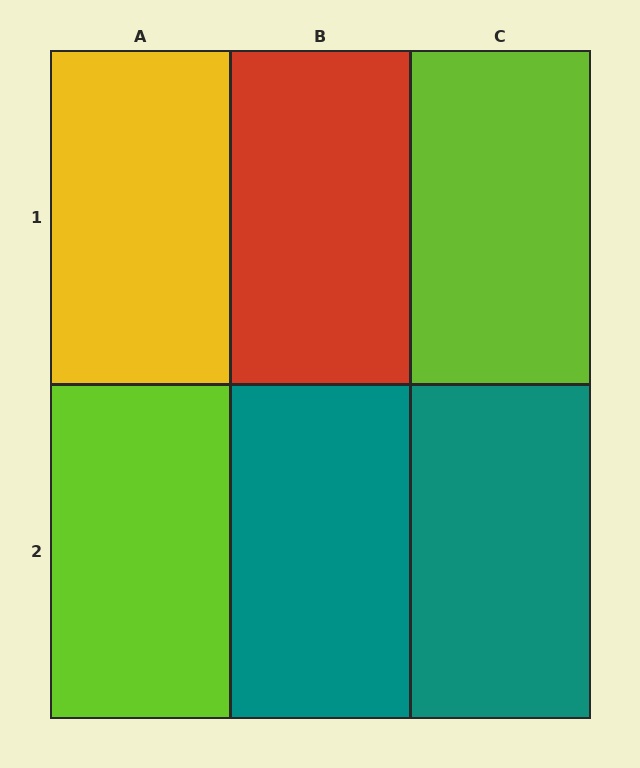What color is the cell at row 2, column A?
Lime.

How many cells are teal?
2 cells are teal.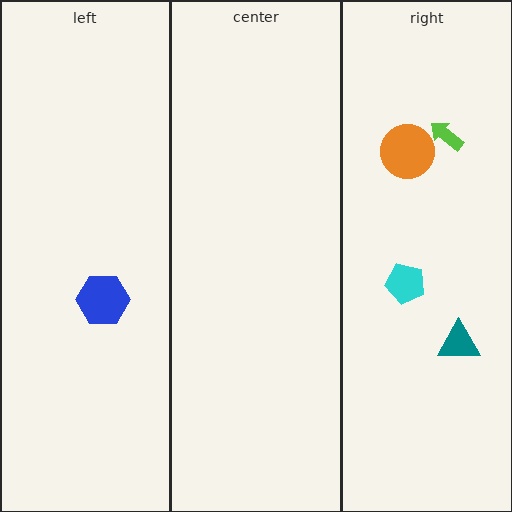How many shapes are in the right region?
4.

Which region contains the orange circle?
The right region.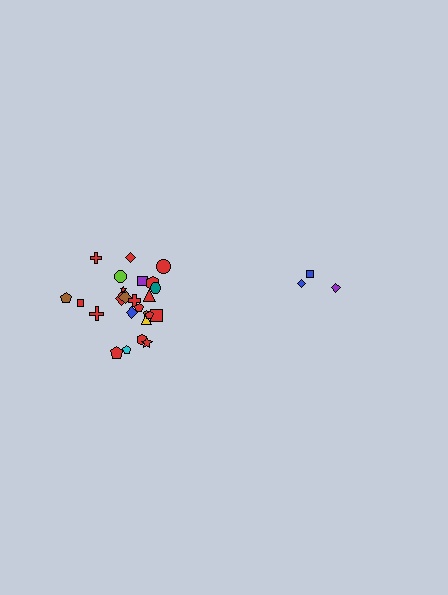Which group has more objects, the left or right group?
The left group.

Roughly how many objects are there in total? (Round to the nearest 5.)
Roughly 30 objects in total.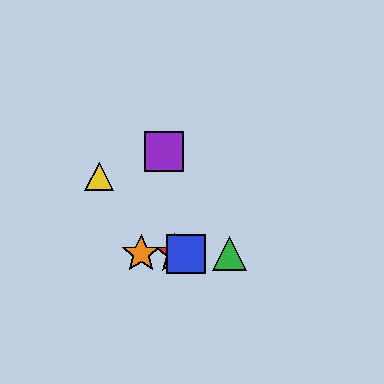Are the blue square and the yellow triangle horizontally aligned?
No, the blue square is at y≈254 and the yellow triangle is at y≈177.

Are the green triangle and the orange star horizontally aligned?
Yes, both are at y≈254.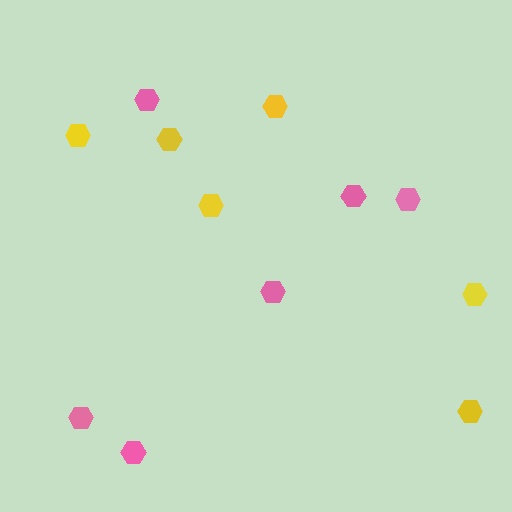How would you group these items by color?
There are 2 groups: one group of yellow hexagons (6) and one group of pink hexagons (6).